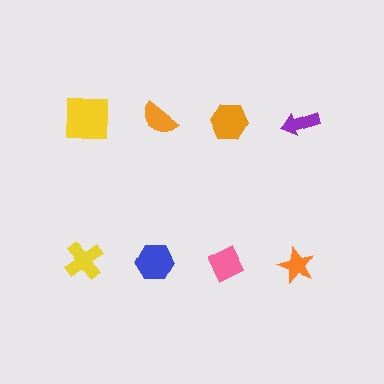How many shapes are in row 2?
4 shapes.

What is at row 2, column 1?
A yellow cross.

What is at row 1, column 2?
An orange semicircle.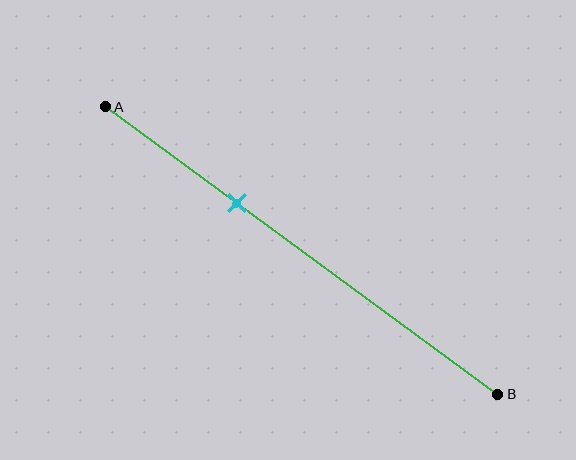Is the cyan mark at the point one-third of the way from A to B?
Yes, the mark is approximately at the one-third point.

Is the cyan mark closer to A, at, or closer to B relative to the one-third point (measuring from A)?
The cyan mark is approximately at the one-third point of segment AB.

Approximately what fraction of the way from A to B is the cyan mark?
The cyan mark is approximately 35% of the way from A to B.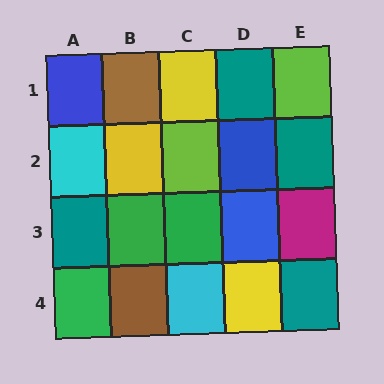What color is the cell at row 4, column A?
Green.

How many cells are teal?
4 cells are teal.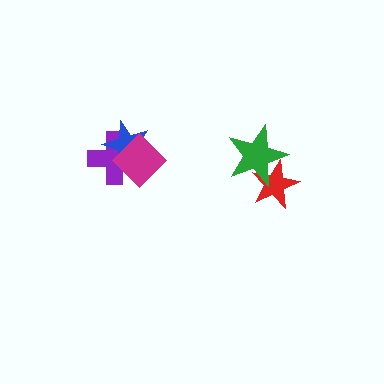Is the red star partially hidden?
Yes, it is partially covered by another shape.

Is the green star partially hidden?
No, no other shape covers it.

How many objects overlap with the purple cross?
2 objects overlap with the purple cross.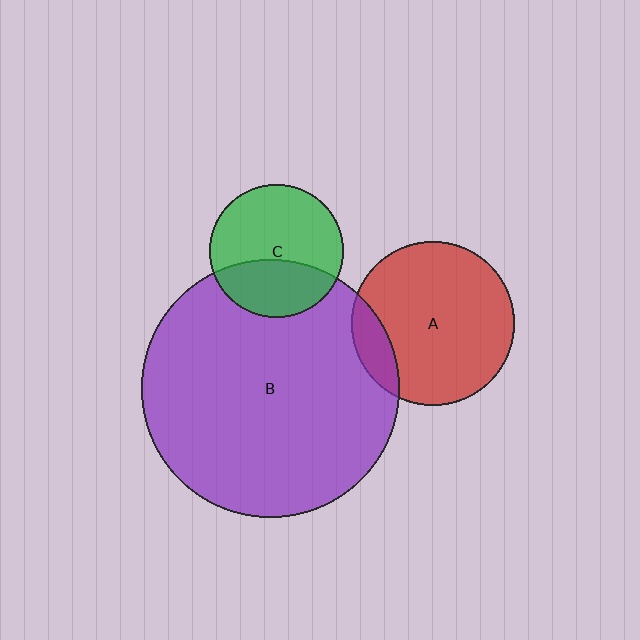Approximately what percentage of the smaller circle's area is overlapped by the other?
Approximately 15%.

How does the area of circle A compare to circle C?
Approximately 1.5 times.